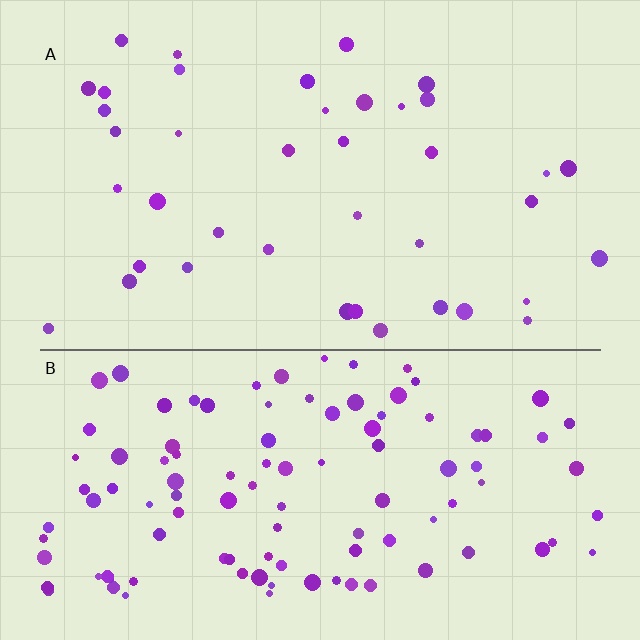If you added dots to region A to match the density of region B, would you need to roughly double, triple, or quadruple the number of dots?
Approximately triple.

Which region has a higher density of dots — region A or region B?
B (the bottom).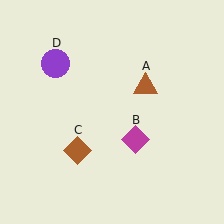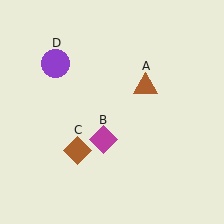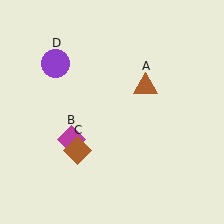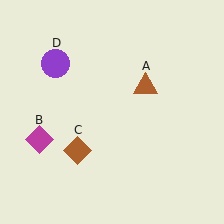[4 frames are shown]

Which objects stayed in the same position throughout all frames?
Brown triangle (object A) and brown diamond (object C) and purple circle (object D) remained stationary.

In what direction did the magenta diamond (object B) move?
The magenta diamond (object B) moved left.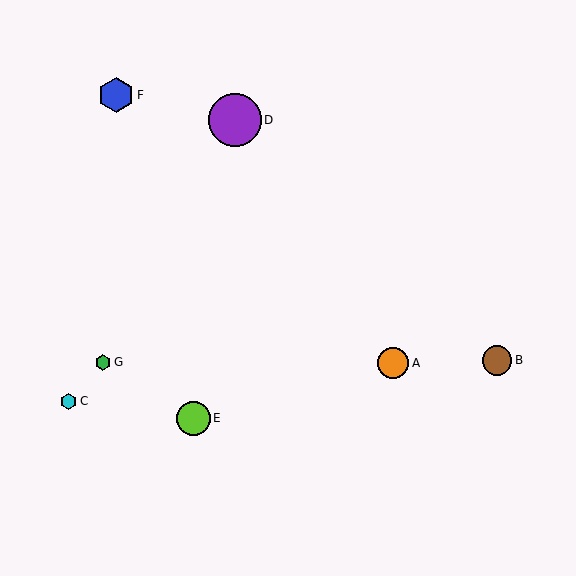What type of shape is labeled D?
Shape D is a purple circle.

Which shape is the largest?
The purple circle (labeled D) is the largest.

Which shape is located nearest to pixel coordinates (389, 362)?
The orange circle (labeled A) at (393, 363) is nearest to that location.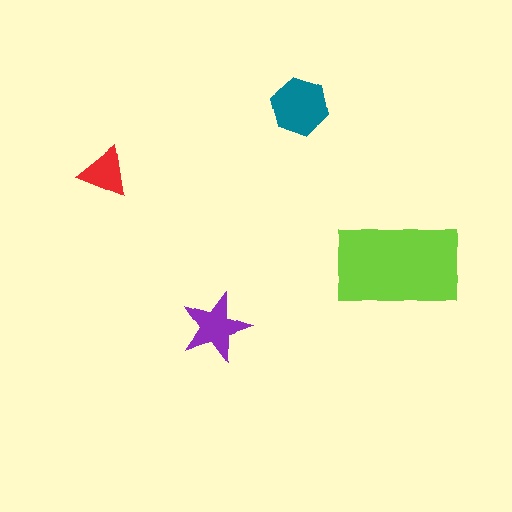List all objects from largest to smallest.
The lime rectangle, the teal hexagon, the purple star, the red triangle.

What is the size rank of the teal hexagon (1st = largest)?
2nd.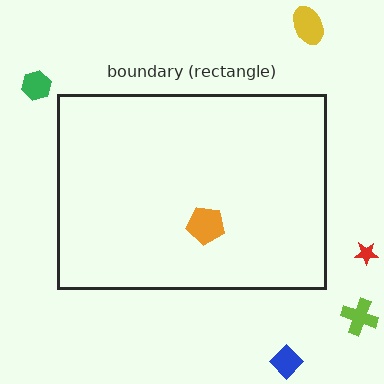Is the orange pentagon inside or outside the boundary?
Inside.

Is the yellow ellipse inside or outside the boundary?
Outside.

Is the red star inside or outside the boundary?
Outside.